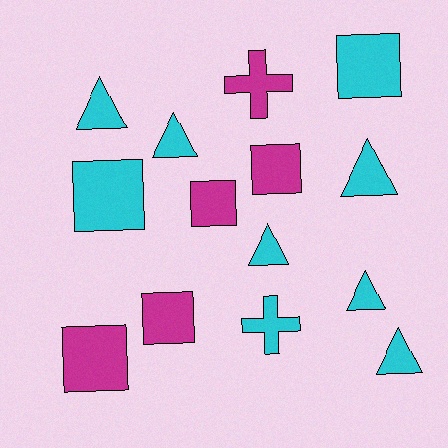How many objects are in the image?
There are 14 objects.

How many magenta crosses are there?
There is 1 magenta cross.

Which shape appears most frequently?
Square, with 6 objects.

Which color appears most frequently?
Cyan, with 9 objects.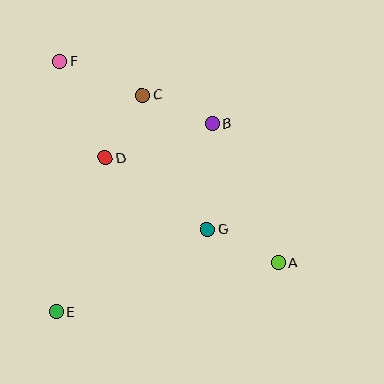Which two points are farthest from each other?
Points A and F are farthest from each other.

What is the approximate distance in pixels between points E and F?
The distance between E and F is approximately 251 pixels.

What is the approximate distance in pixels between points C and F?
The distance between C and F is approximately 89 pixels.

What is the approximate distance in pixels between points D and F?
The distance between D and F is approximately 107 pixels.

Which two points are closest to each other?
Points C and D are closest to each other.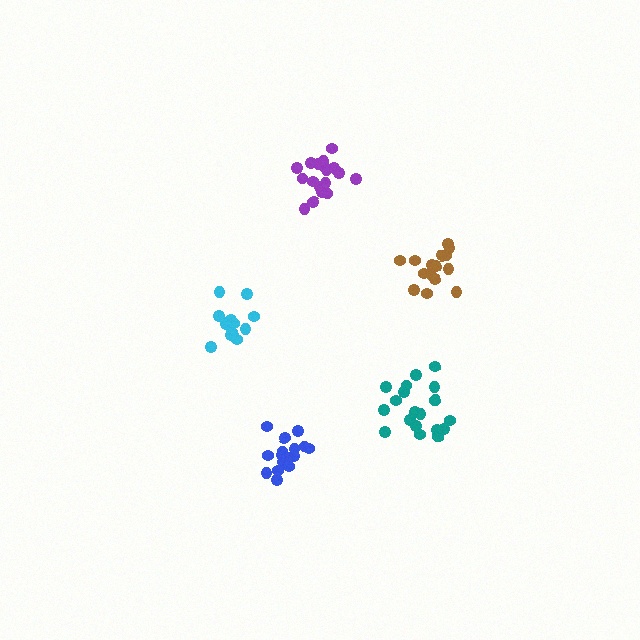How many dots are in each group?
Group 1: 15 dots, Group 2: 14 dots, Group 3: 18 dots, Group 4: 17 dots, Group 5: 20 dots (84 total).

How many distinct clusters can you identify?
There are 5 distinct clusters.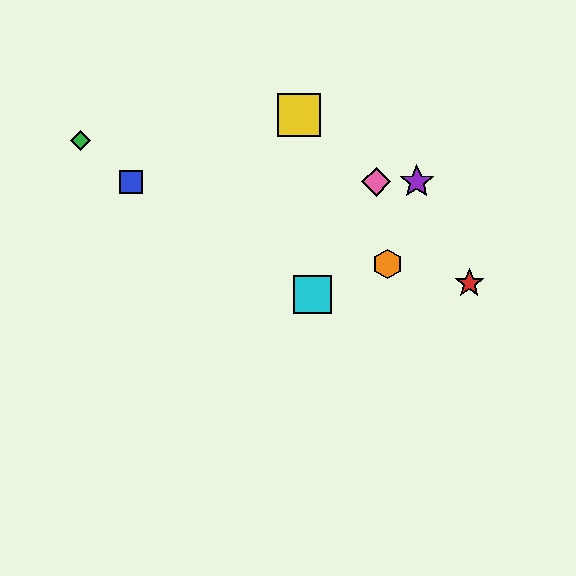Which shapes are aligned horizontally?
The blue square, the purple star, the pink diamond are aligned horizontally.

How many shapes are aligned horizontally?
3 shapes (the blue square, the purple star, the pink diamond) are aligned horizontally.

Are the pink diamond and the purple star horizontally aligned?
Yes, both are at y≈182.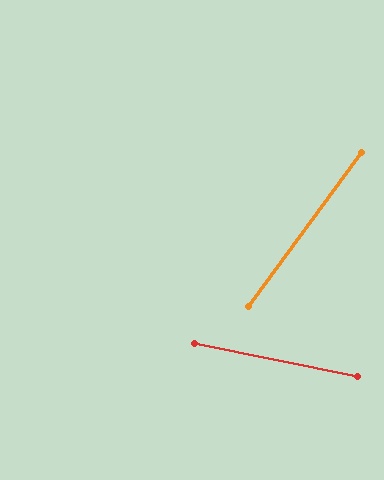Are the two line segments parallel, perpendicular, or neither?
Neither parallel nor perpendicular — they differ by about 65°.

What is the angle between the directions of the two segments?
Approximately 65 degrees.